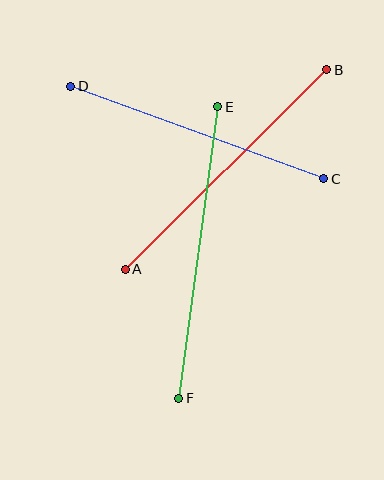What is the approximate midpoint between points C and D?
The midpoint is at approximately (197, 132) pixels.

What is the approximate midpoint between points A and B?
The midpoint is at approximately (226, 169) pixels.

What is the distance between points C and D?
The distance is approximately 269 pixels.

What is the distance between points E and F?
The distance is approximately 294 pixels.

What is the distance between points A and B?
The distance is approximately 283 pixels.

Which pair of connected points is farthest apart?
Points E and F are farthest apart.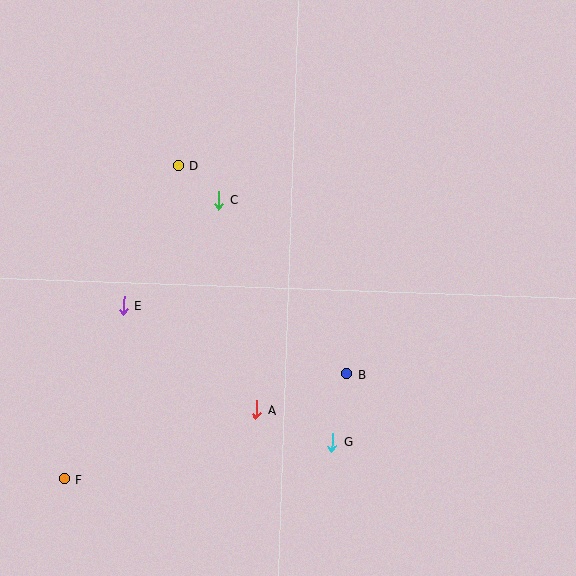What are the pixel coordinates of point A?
Point A is at (257, 410).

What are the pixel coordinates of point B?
Point B is at (347, 374).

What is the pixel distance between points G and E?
The distance between G and E is 250 pixels.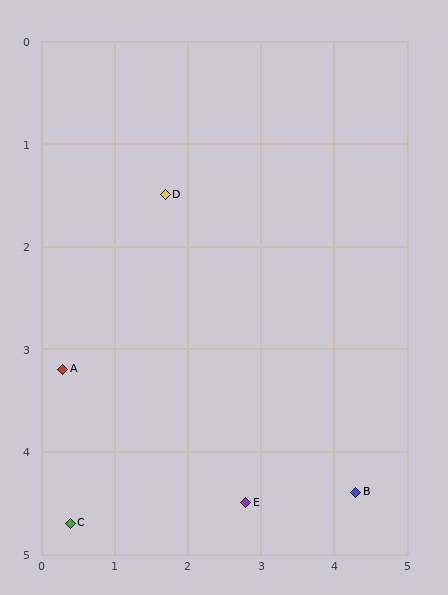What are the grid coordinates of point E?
Point E is at approximately (2.8, 4.5).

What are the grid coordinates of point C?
Point C is at approximately (0.4, 4.7).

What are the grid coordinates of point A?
Point A is at approximately (0.3, 3.2).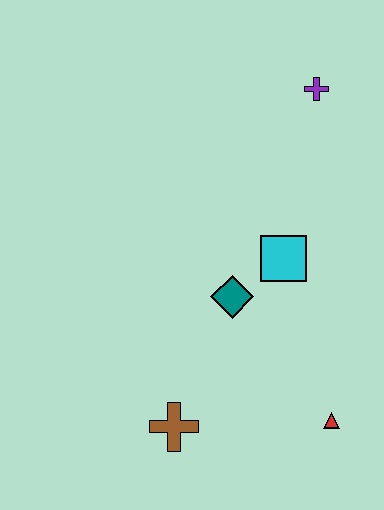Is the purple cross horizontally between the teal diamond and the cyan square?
No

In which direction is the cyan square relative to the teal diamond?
The cyan square is to the right of the teal diamond.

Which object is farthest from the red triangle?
The purple cross is farthest from the red triangle.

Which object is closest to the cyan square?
The teal diamond is closest to the cyan square.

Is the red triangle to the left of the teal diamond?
No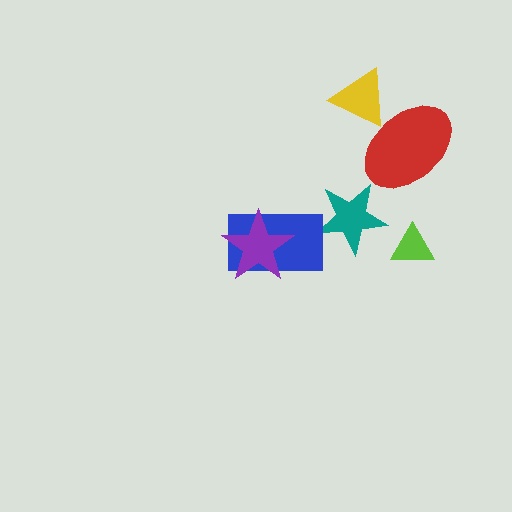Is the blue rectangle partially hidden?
Yes, it is partially covered by another shape.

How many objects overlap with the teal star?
0 objects overlap with the teal star.